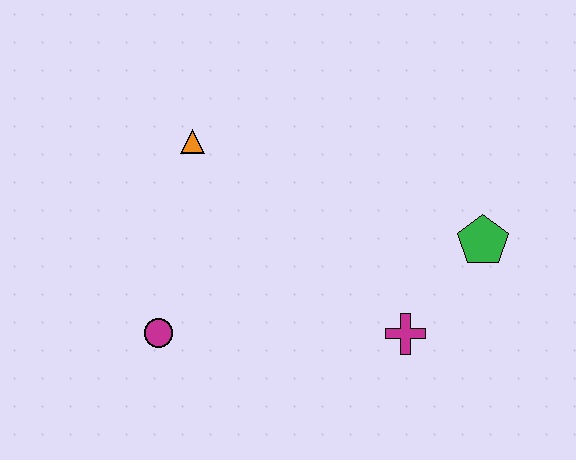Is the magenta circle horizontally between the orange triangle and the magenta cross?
No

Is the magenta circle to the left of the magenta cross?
Yes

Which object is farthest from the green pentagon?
The magenta circle is farthest from the green pentagon.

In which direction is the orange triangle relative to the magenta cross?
The orange triangle is to the left of the magenta cross.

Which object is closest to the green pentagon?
The magenta cross is closest to the green pentagon.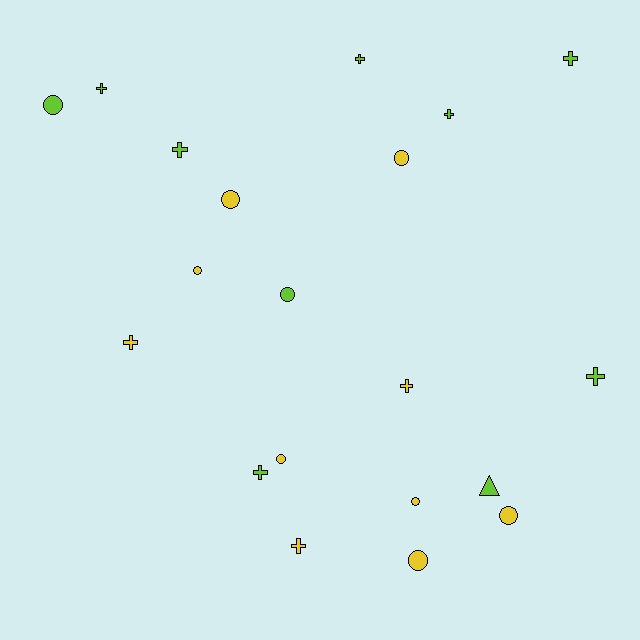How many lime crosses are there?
There are 7 lime crosses.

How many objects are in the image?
There are 20 objects.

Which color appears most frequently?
Lime, with 10 objects.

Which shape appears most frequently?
Cross, with 10 objects.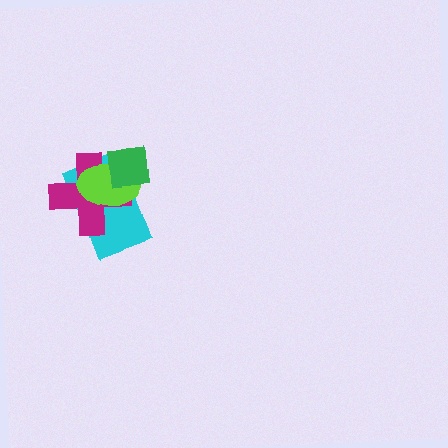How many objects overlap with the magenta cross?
3 objects overlap with the magenta cross.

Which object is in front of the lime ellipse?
The green square is in front of the lime ellipse.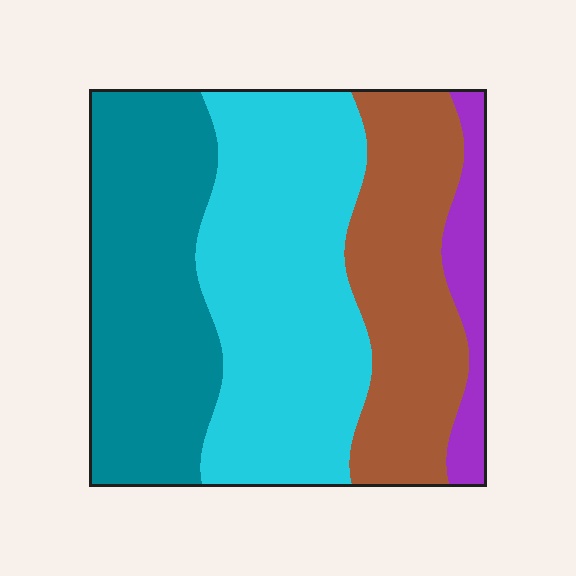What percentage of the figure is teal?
Teal covers roughly 30% of the figure.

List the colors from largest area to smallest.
From largest to smallest: cyan, teal, brown, purple.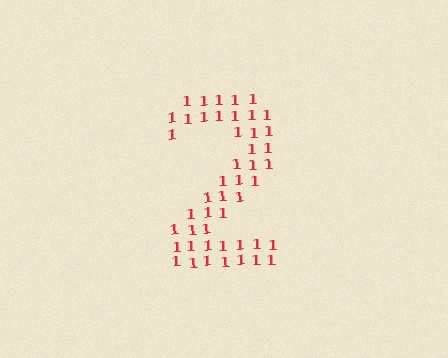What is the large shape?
The large shape is the digit 2.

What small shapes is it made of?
It is made of small digit 1's.